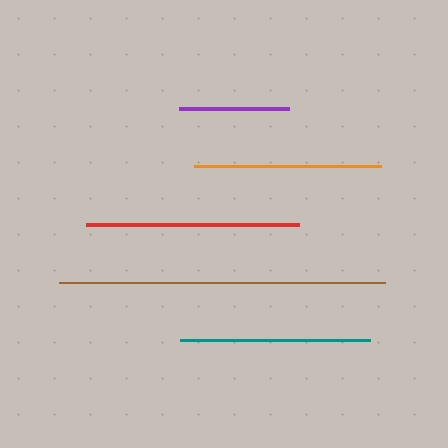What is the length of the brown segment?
The brown segment is approximately 326 pixels long.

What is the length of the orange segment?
The orange segment is approximately 187 pixels long.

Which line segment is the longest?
The brown line is the longest at approximately 326 pixels.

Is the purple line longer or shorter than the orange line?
The orange line is longer than the purple line.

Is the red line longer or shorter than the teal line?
The red line is longer than the teal line.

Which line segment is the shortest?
The purple line is the shortest at approximately 110 pixels.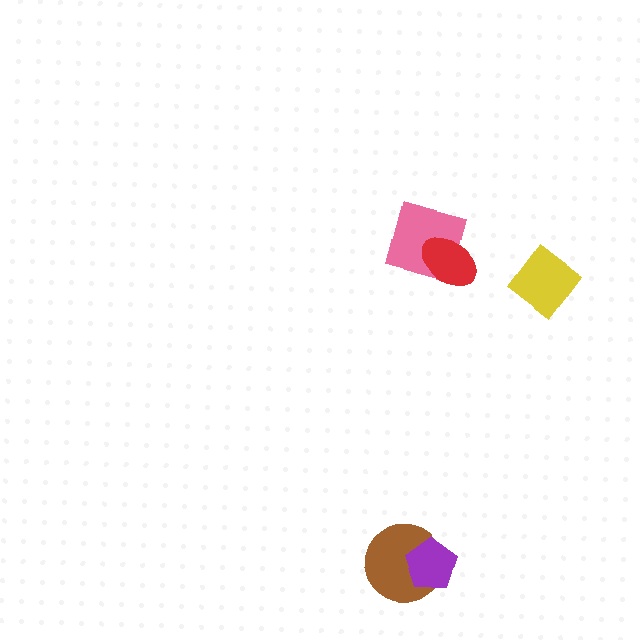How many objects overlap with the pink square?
1 object overlaps with the pink square.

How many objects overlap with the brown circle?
1 object overlaps with the brown circle.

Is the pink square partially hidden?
Yes, it is partially covered by another shape.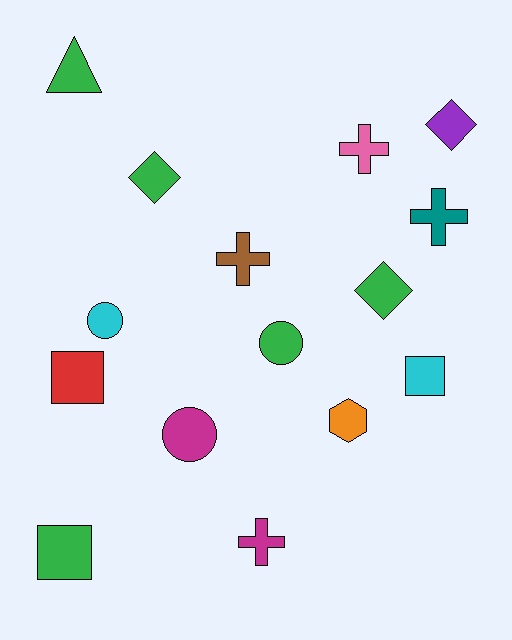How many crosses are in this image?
There are 4 crosses.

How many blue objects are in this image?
There are no blue objects.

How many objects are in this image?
There are 15 objects.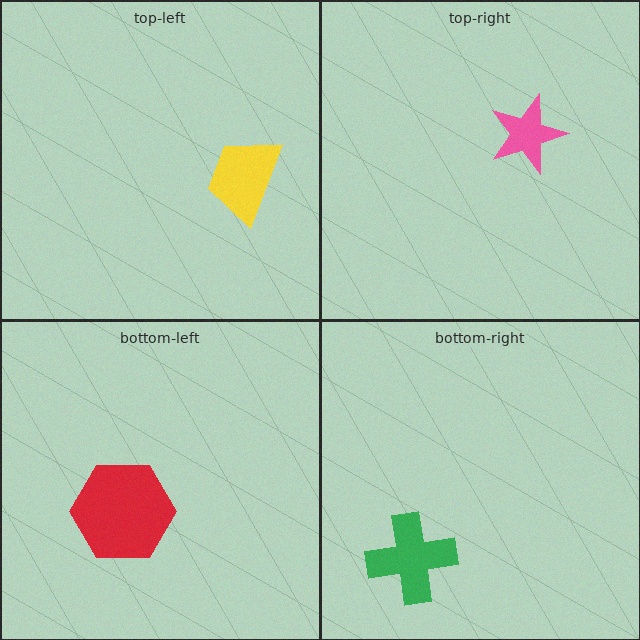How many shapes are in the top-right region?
1.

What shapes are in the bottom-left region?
The red hexagon.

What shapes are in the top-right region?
The pink star.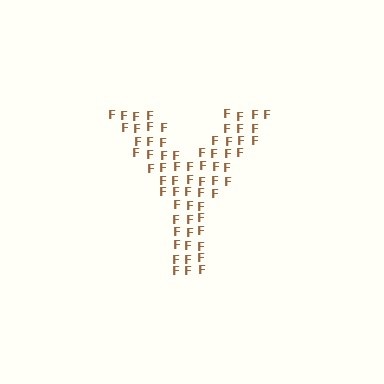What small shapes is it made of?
It is made of small letter F's.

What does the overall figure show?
The overall figure shows the letter Y.